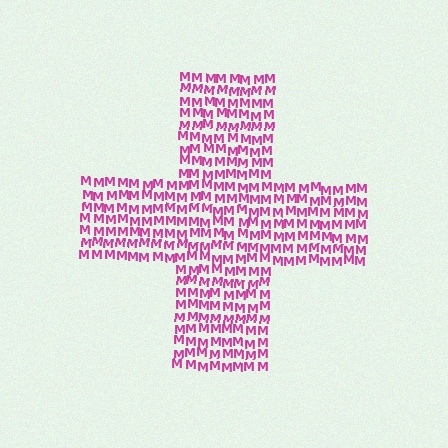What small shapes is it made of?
It is made of small letter M's.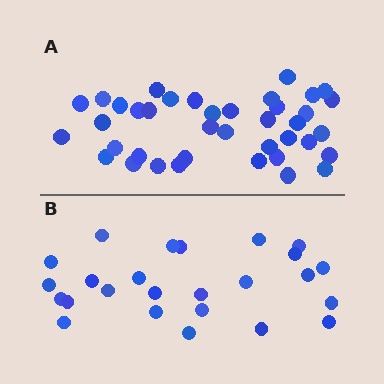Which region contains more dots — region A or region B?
Region A (the top region) has more dots.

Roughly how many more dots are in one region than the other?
Region A has approximately 15 more dots than region B.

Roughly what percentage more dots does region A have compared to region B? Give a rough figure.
About 55% more.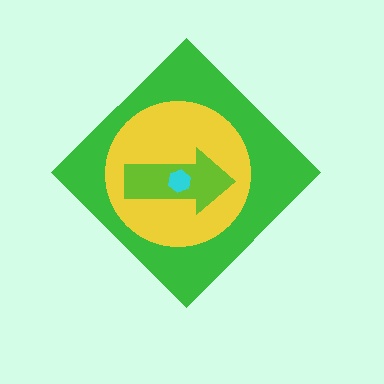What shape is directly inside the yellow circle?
The lime arrow.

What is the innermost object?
The cyan hexagon.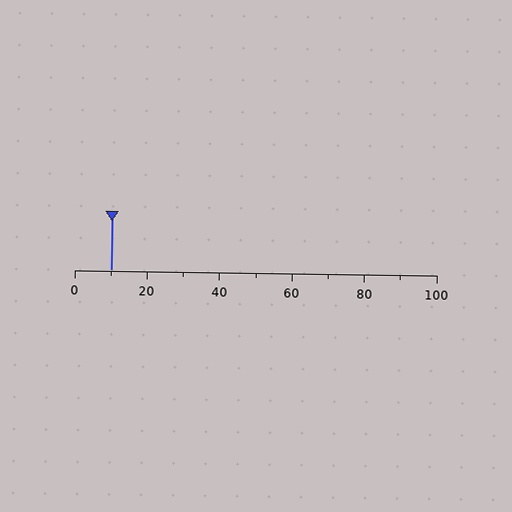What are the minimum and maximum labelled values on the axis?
The axis runs from 0 to 100.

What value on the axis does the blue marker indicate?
The marker indicates approximately 10.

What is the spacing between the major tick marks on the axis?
The major ticks are spaced 20 apart.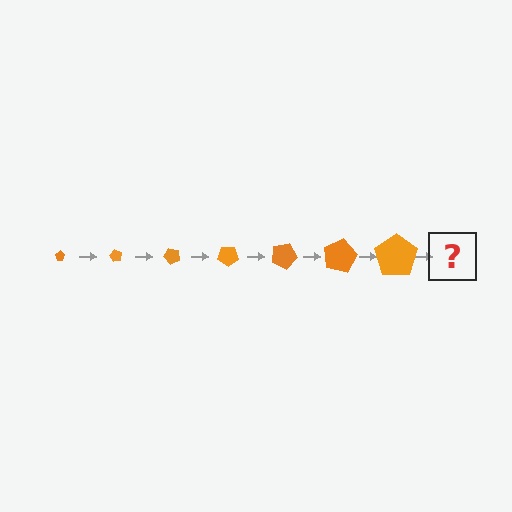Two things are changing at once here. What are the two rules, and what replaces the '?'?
The two rules are that the pentagon grows larger each step and it rotates 60 degrees each step. The '?' should be a pentagon, larger than the previous one and rotated 420 degrees from the start.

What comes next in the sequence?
The next element should be a pentagon, larger than the previous one and rotated 420 degrees from the start.